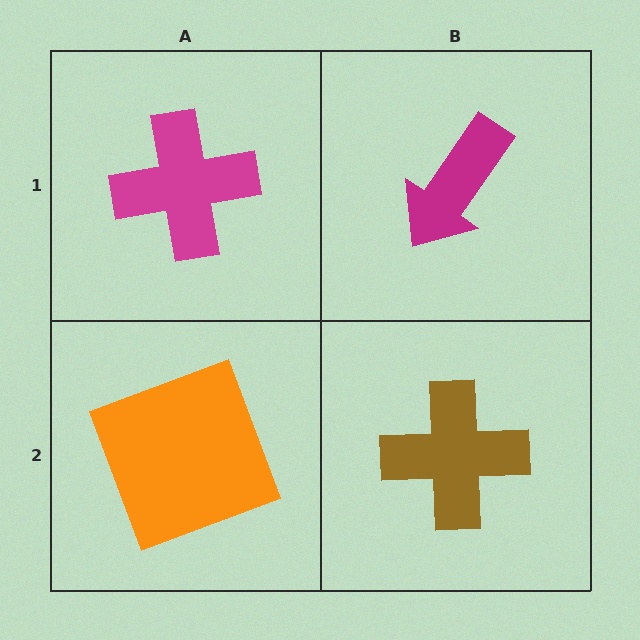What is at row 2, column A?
An orange square.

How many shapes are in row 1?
2 shapes.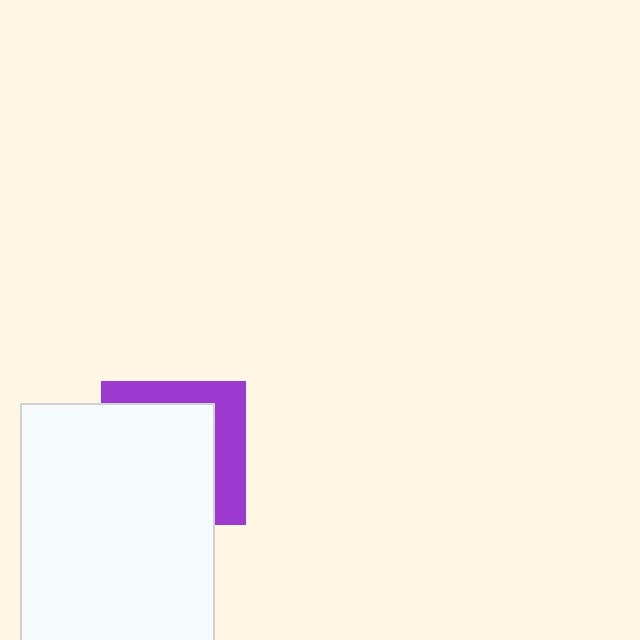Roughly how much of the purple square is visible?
A small part of it is visible (roughly 33%).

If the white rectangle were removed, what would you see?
You would see the complete purple square.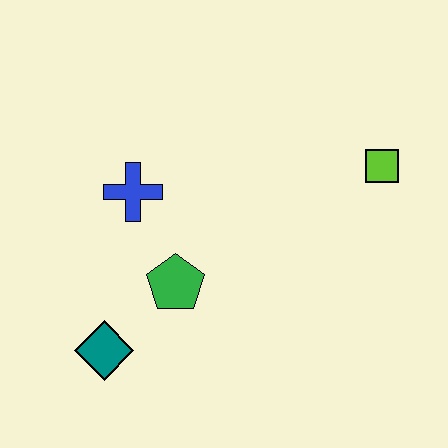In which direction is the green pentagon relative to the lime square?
The green pentagon is to the left of the lime square.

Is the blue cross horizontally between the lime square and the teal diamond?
Yes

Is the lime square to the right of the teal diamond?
Yes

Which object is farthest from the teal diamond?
The lime square is farthest from the teal diamond.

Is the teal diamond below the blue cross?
Yes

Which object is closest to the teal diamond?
The green pentagon is closest to the teal diamond.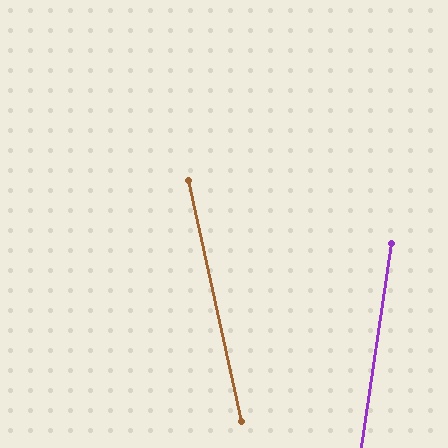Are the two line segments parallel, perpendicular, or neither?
Neither parallel nor perpendicular — they differ by about 21°.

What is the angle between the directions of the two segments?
Approximately 21 degrees.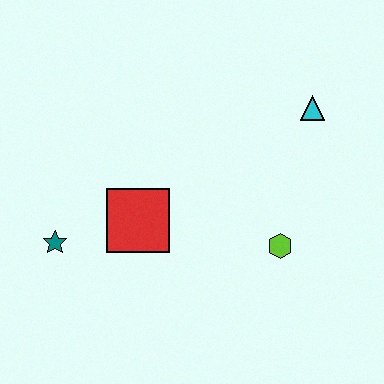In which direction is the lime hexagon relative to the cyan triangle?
The lime hexagon is below the cyan triangle.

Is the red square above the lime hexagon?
Yes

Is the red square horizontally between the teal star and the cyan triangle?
Yes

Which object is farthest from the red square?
The cyan triangle is farthest from the red square.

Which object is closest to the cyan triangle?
The lime hexagon is closest to the cyan triangle.